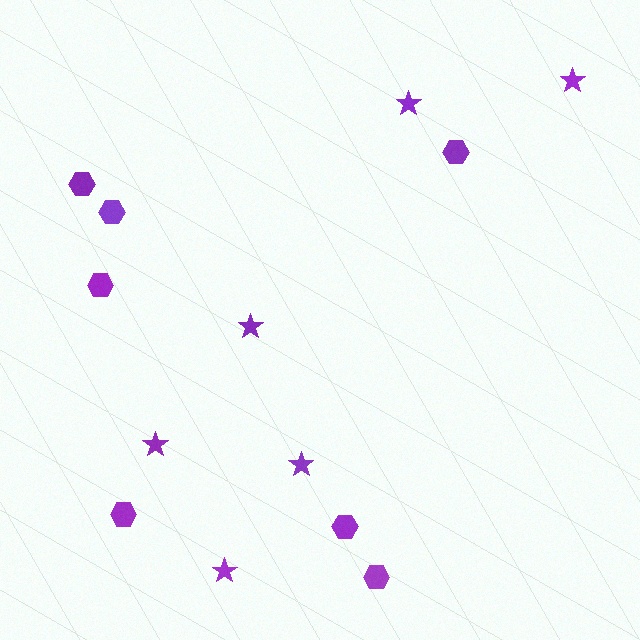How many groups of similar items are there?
There are 2 groups: one group of hexagons (7) and one group of stars (6).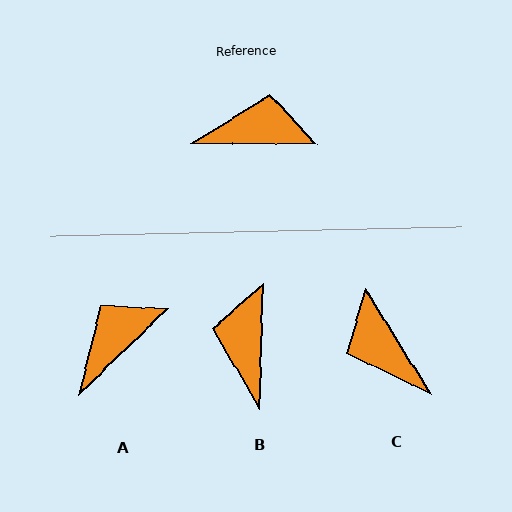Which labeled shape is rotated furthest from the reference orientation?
C, about 122 degrees away.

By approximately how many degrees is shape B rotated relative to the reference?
Approximately 88 degrees counter-clockwise.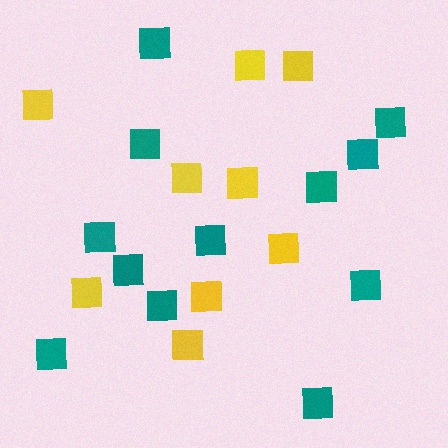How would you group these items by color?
There are 2 groups: one group of yellow squares (9) and one group of teal squares (12).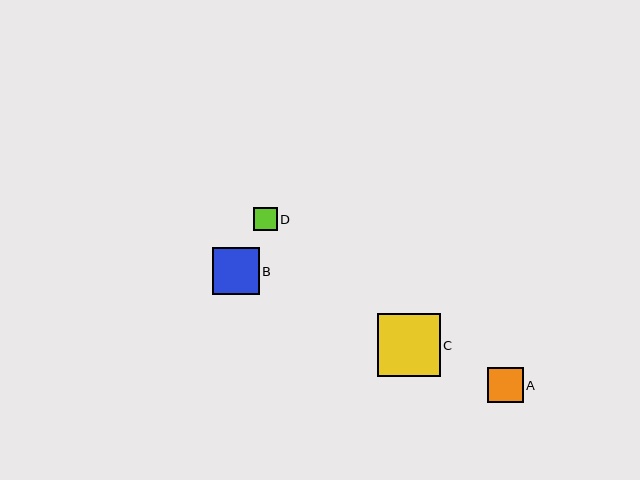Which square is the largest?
Square C is the largest with a size of approximately 63 pixels.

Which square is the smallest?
Square D is the smallest with a size of approximately 23 pixels.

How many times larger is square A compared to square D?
Square A is approximately 1.5 times the size of square D.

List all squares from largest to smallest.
From largest to smallest: C, B, A, D.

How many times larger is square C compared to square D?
Square C is approximately 2.7 times the size of square D.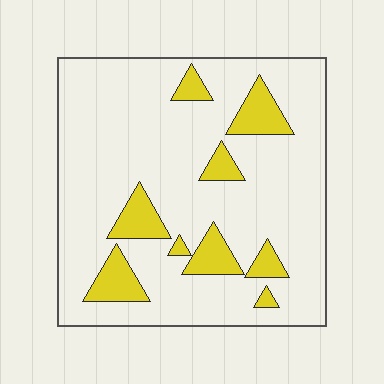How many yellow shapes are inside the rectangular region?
9.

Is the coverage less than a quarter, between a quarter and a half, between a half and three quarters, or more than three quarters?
Less than a quarter.